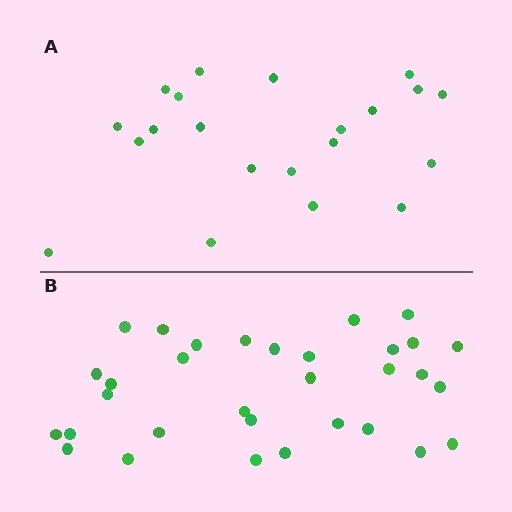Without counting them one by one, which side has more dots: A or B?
Region B (the bottom region) has more dots.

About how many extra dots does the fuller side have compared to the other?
Region B has roughly 12 or so more dots than region A.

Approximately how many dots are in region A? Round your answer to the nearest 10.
About 20 dots. (The exact count is 21, which rounds to 20.)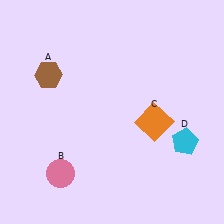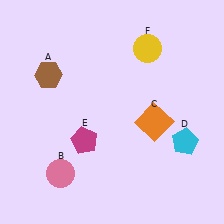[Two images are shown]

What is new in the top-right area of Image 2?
A yellow circle (F) was added in the top-right area of Image 2.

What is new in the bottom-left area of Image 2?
A magenta pentagon (E) was added in the bottom-left area of Image 2.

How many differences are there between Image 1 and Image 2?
There are 2 differences between the two images.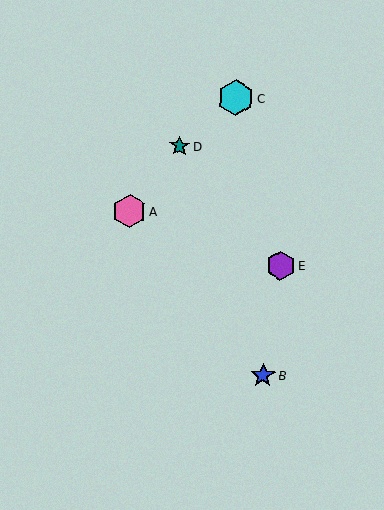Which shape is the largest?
The cyan hexagon (labeled C) is the largest.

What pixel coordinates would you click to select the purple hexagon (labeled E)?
Click at (280, 266) to select the purple hexagon E.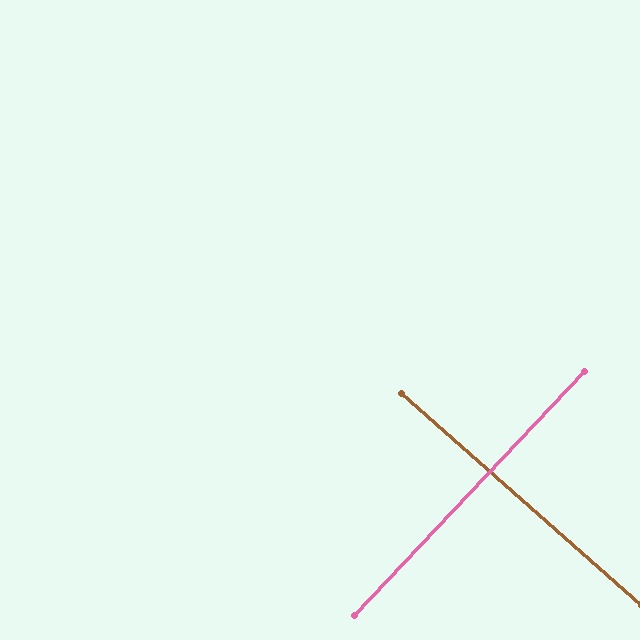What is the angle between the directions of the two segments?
Approximately 88 degrees.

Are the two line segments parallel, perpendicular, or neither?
Perpendicular — they meet at approximately 88°.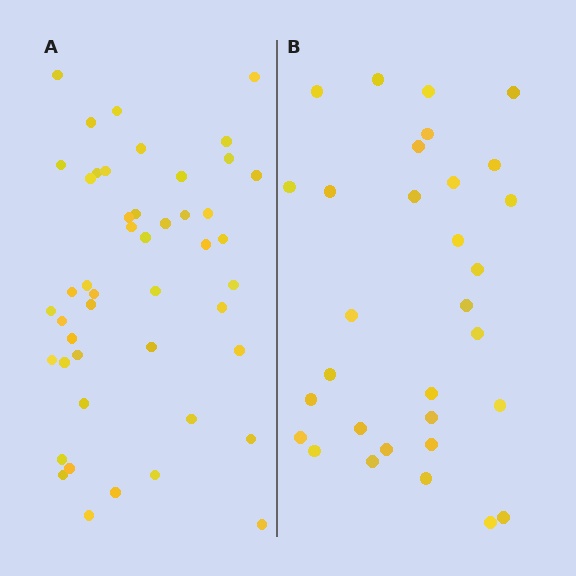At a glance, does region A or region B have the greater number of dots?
Region A (the left region) has more dots.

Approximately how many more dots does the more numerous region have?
Region A has approximately 15 more dots than region B.